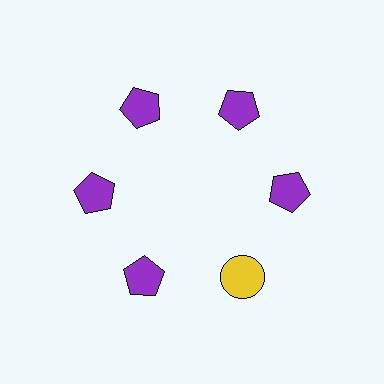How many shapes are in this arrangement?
There are 6 shapes arranged in a ring pattern.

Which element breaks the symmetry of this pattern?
The yellow circle at roughly the 5 o'clock position breaks the symmetry. All other shapes are purple pentagons.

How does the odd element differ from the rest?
It differs in both color (yellow instead of purple) and shape (circle instead of pentagon).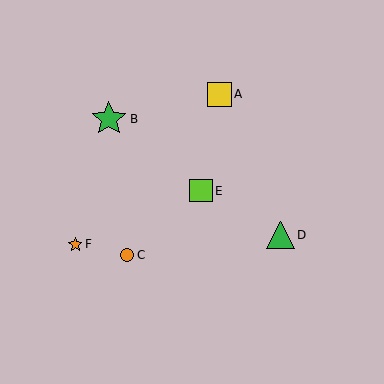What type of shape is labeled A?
Shape A is a yellow square.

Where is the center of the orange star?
The center of the orange star is at (75, 244).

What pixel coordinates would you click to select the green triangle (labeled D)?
Click at (280, 235) to select the green triangle D.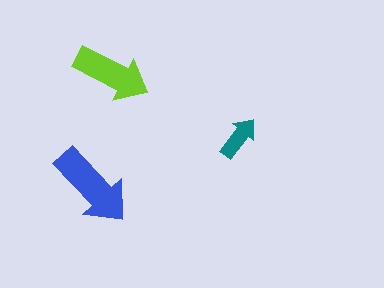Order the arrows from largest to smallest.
the blue one, the lime one, the teal one.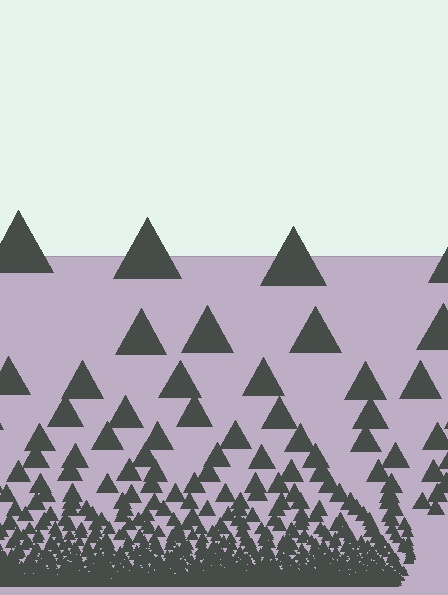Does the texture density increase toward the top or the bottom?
Density increases toward the bottom.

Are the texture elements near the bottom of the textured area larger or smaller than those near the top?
Smaller. The gradient is inverted — elements near the bottom are smaller and denser.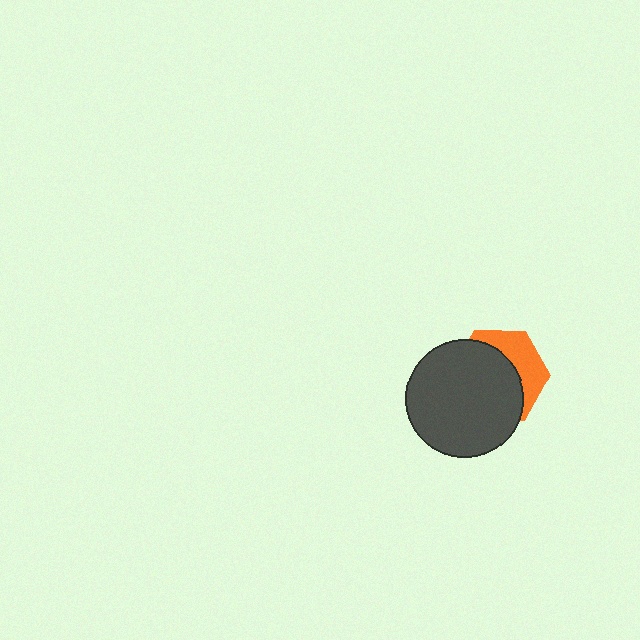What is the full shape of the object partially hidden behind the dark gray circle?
The partially hidden object is an orange hexagon.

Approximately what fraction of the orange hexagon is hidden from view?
Roughly 65% of the orange hexagon is hidden behind the dark gray circle.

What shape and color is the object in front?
The object in front is a dark gray circle.